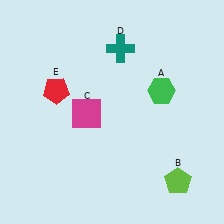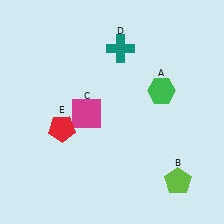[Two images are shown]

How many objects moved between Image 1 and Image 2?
1 object moved between the two images.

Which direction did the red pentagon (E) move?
The red pentagon (E) moved down.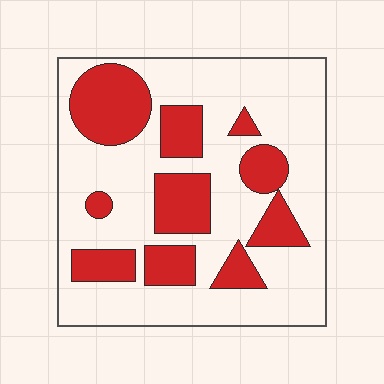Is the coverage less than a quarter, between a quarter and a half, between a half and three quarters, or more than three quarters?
Between a quarter and a half.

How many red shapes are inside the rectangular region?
10.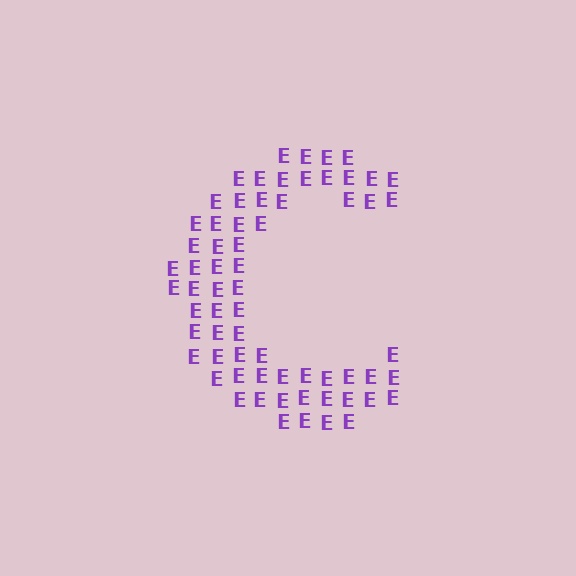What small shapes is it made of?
It is made of small letter E's.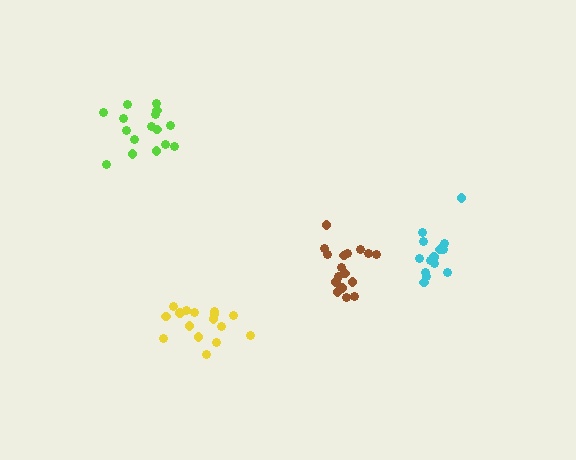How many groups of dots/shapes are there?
There are 4 groups.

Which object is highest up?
The lime cluster is topmost.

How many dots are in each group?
Group 1: 16 dots, Group 2: 15 dots, Group 3: 16 dots, Group 4: 17 dots (64 total).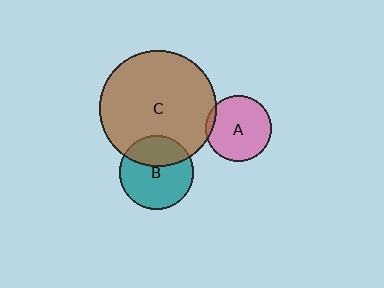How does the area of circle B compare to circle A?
Approximately 1.2 times.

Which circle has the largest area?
Circle C (brown).